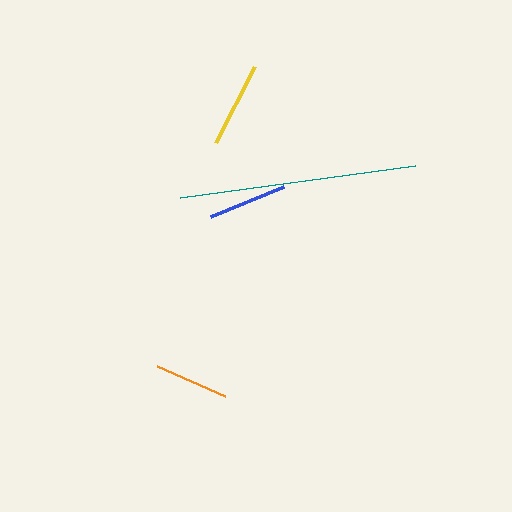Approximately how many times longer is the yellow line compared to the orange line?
The yellow line is approximately 1.2 times the length of the orange line.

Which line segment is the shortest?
The orange line is the shortest at approximately 74 pixels.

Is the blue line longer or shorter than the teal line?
The teal line is longer than the blue line.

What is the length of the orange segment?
The orange segment is approximately 74 pixels long.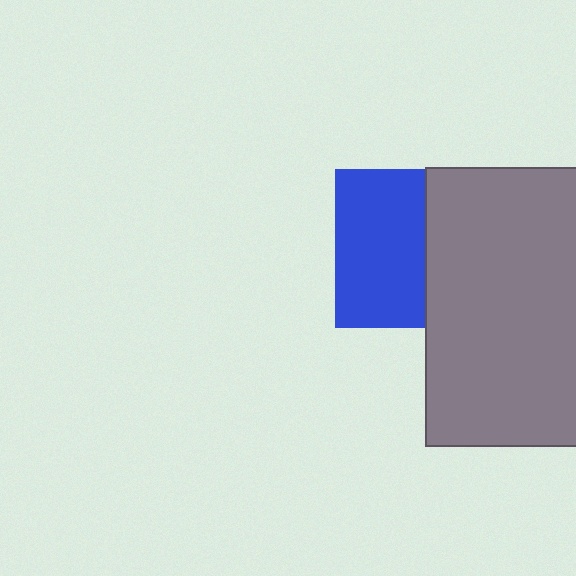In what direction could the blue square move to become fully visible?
The blue square could move left. That would shift it out from behind the gray rectangle entirely.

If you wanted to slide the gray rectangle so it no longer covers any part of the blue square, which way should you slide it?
Slide it right — that is the most direct way to separate the two shapes.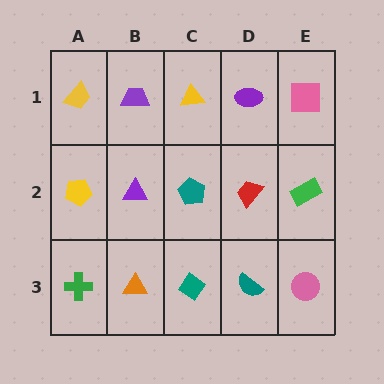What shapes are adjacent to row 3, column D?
A red trapezoid (row 2, column D), a teal diamond (row 3, column C), a pink circle (row 3, column E).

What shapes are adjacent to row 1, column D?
A red trapezoid (row 2, column D), a yellow triangle (row 1, column C), a pink square (row 1, column E).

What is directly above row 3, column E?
A green rectangle.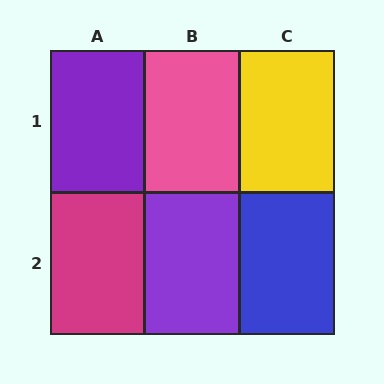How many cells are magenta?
1 cell is magenta.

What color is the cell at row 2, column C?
Blue.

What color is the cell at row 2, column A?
Magenta.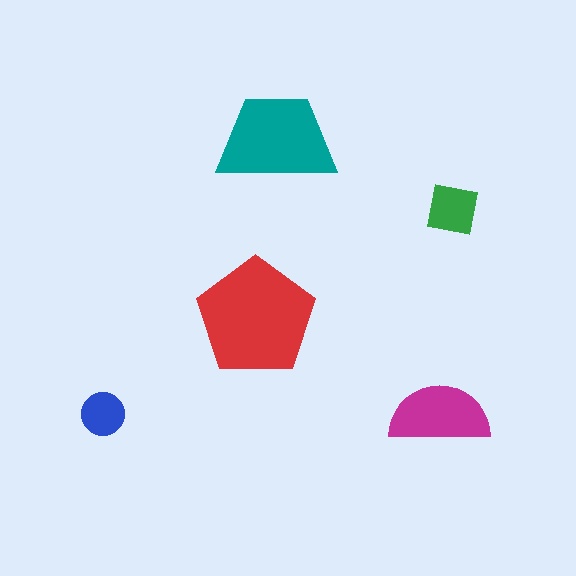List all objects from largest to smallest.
The red pentagon, the teal trapezoid, the magenta semicircle, the green square, the blue circle.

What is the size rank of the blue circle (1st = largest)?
5th.